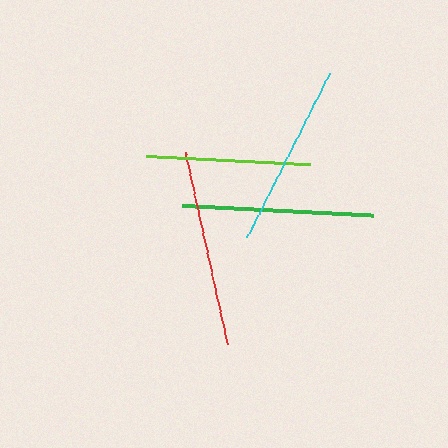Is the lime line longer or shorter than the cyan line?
The cyan line is longer than the lime line.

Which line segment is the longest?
The red line is the longest at approximately 197 pixels.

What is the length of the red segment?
The red segment is approximately 197 pixels long.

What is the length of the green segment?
The green segment is approximately 190 pixels long.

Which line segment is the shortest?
The lime line is the shortest at approximately 164 pixels.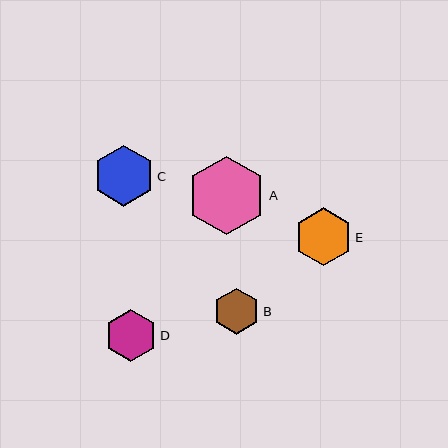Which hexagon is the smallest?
Hexagon B is the smallest with a size of approximately 47 pixels.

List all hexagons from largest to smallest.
From largest to smallest: A, C, E, D, B.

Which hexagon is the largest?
Hexagon A is the largest with a size of approximately 78 pixels.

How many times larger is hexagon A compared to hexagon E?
Hexagon A is approximately 1.4 times the size of hexagon E.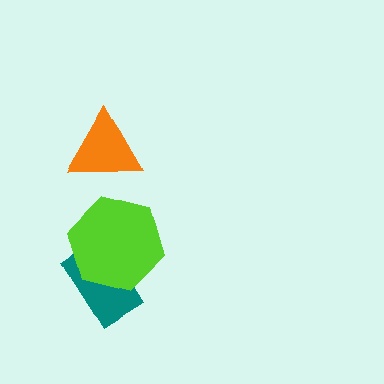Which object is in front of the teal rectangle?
The lime hexagon is in front of the teal rectangle.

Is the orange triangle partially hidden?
No, no other shape covers it.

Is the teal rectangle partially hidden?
Yes, it is partially covered by another shape.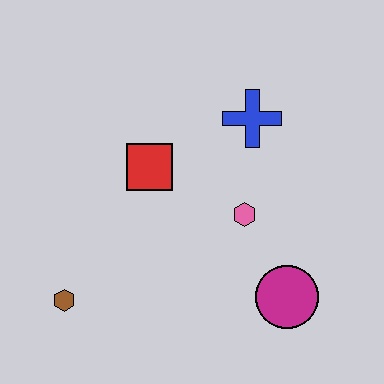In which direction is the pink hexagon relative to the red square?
The pink hexagon is to the right of the red square.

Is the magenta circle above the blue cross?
No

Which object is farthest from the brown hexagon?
The blue cross is farthest from the brown hexagon.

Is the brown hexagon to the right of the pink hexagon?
No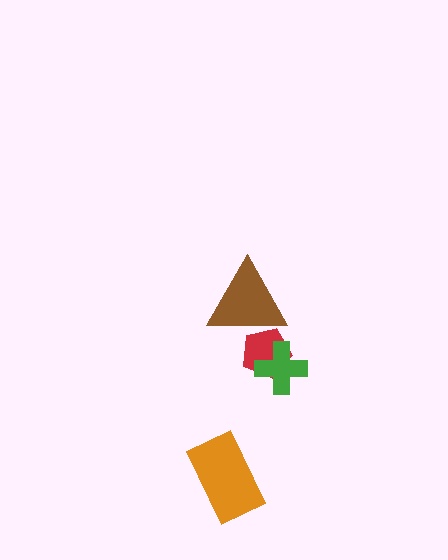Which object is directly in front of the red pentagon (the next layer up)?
The brown triangle is directly in front of the red pentagon.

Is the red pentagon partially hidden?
Yes, it is partially covered by another shape.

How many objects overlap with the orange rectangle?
0 objects overlap with the orange rectangle.